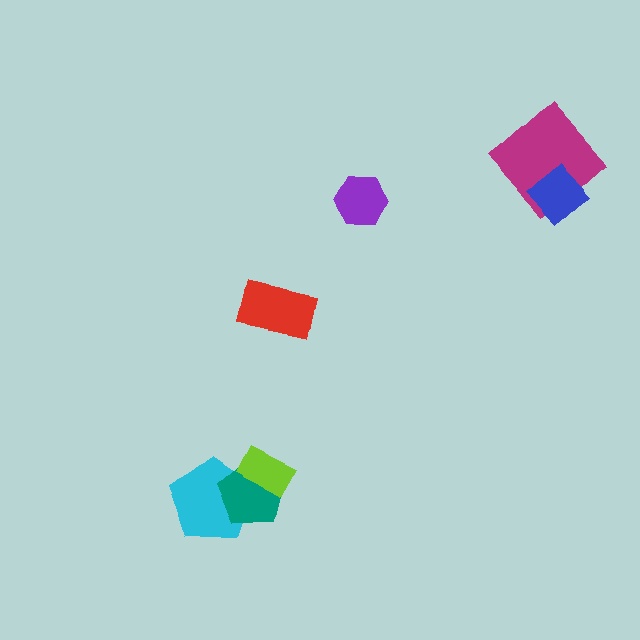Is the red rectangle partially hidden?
No, no other shape covers it.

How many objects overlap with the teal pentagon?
2 objects overlap with the teal pentagon.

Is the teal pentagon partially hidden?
Yes, it is partially covered by another shape.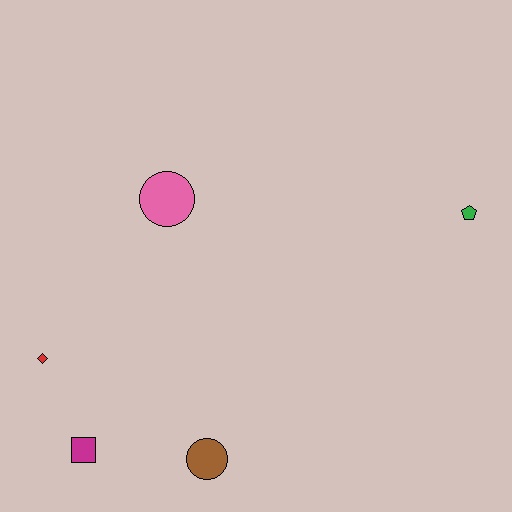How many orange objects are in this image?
There are no orange objects.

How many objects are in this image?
There are 5 objects.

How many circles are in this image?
There are 2 circles.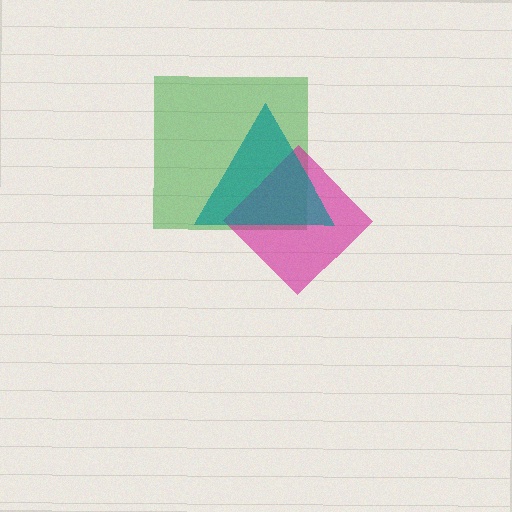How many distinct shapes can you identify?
There are 3 distinct shapes: a green square, a magenta diamond, a teal triangle.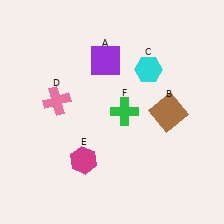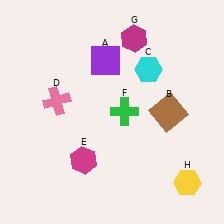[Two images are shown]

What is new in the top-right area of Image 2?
A magenta hexagon (G) was added in the top-right area of Image 2.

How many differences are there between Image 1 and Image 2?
There are 2 differences between the two images.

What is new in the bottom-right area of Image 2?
A yellow hexagon (H) was added in the bottom-right area of Image 2.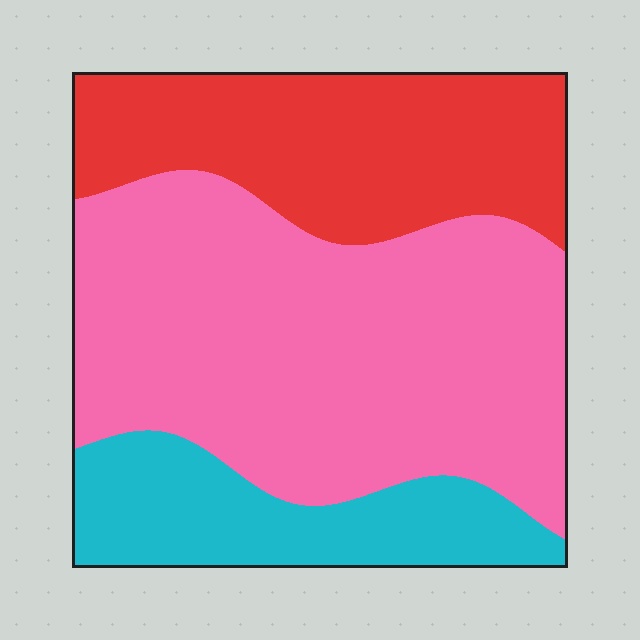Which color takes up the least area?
Cyan, at roughly 20%.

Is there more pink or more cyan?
Pink.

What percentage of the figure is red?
Red takes up about one quarter (1/4) of the figure.